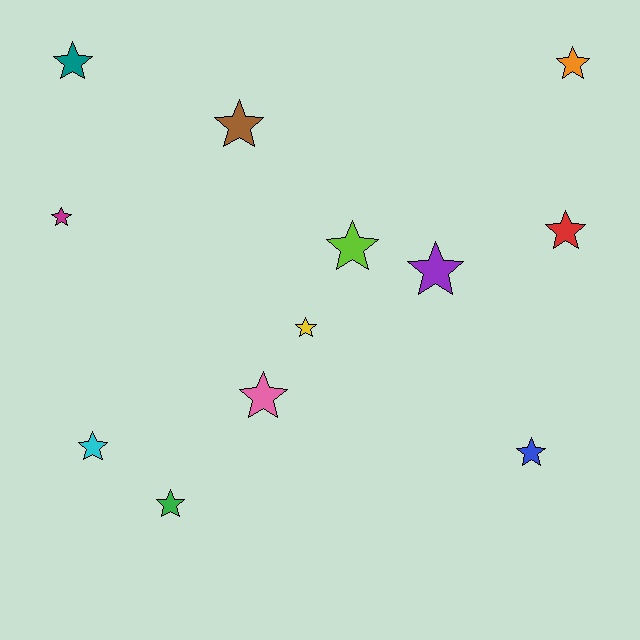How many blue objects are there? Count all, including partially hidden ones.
There is 1 blue object.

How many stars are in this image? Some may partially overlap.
There are 12 stars.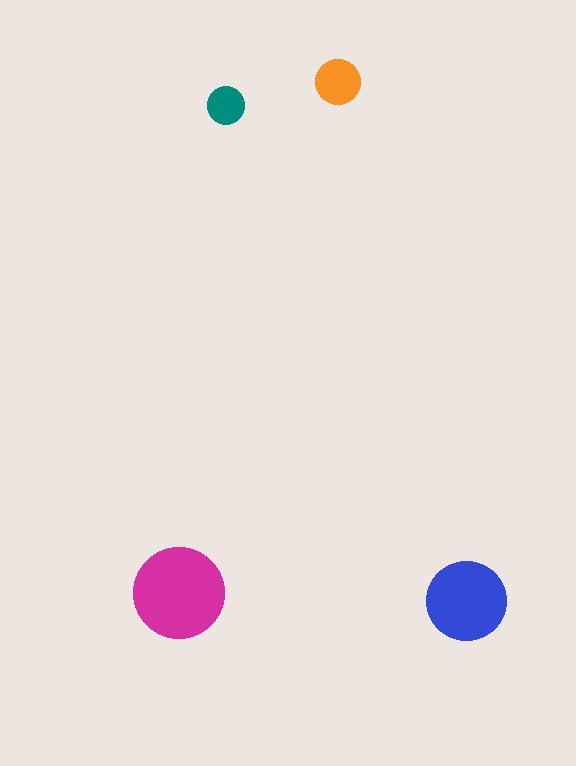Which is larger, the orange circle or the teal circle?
The orange one.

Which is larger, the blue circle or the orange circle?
The blue one.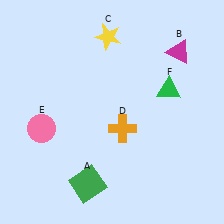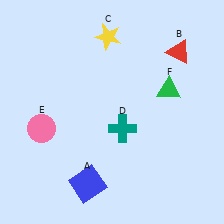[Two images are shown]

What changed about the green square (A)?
In Image 1, A is green. In Image 2, it changed to blue.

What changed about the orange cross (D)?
In Image 1, D is orange. In Image 2, it changed to teal.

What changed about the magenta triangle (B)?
In Image 1, B is magenta. In Image 2, it changed to red.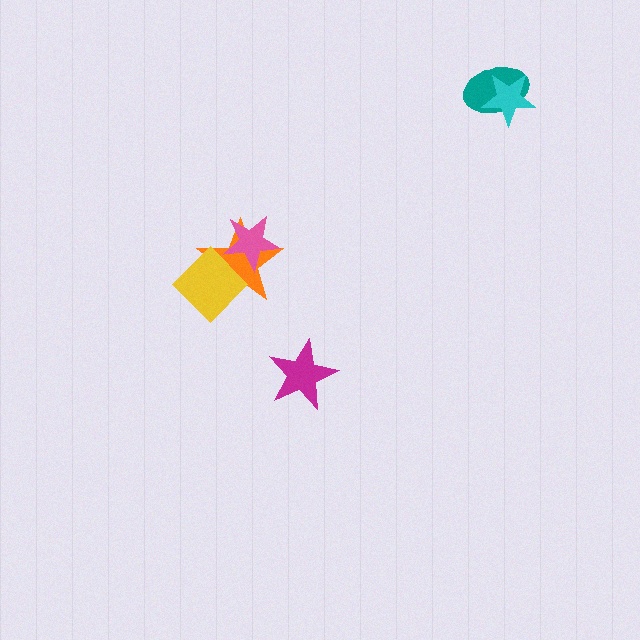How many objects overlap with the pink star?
2 objects overlap with the pink star.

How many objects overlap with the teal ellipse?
1 object overlaps with the teal ellipse.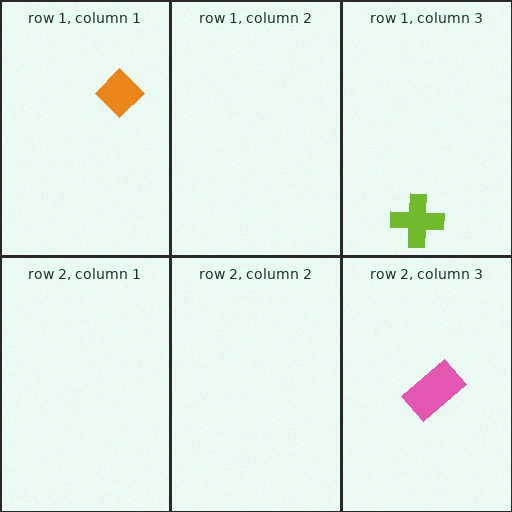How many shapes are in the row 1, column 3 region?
1.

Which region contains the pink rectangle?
The row 2, column 3 region.